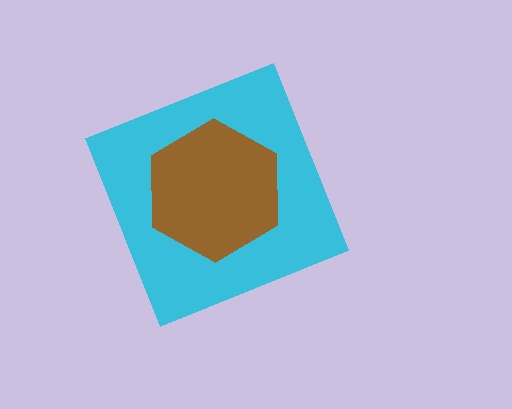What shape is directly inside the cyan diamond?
The brown hexagon.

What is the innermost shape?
The brown hexagon.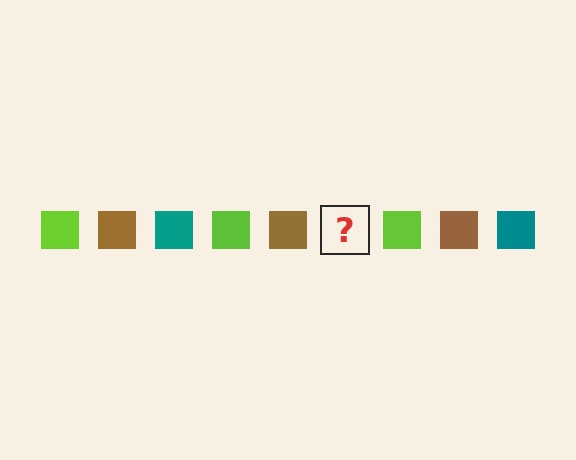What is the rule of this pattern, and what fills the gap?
The rule is that the pattern cycles through lime, brown, teal squares. The gap should be filled with a teal square.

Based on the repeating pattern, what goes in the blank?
The blank should be a teal square.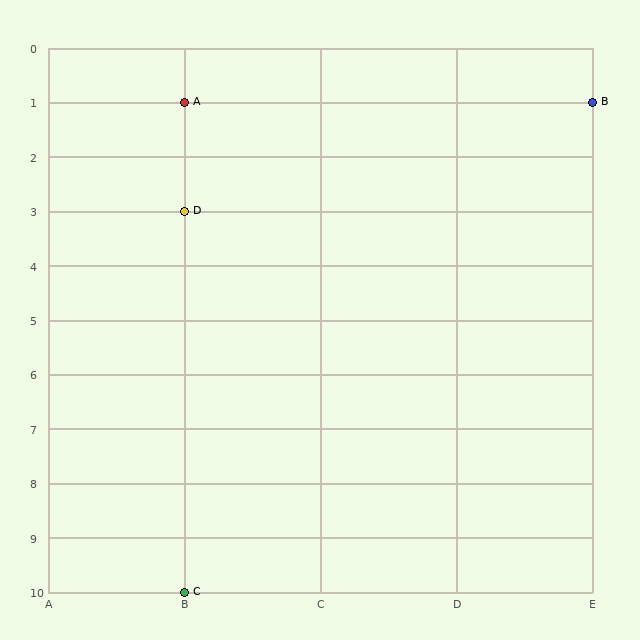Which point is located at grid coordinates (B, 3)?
Point D is at (B, 3).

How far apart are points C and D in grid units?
Points C and D are 7 rows apart.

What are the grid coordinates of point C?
Point C is at grid coordinates (B, 10).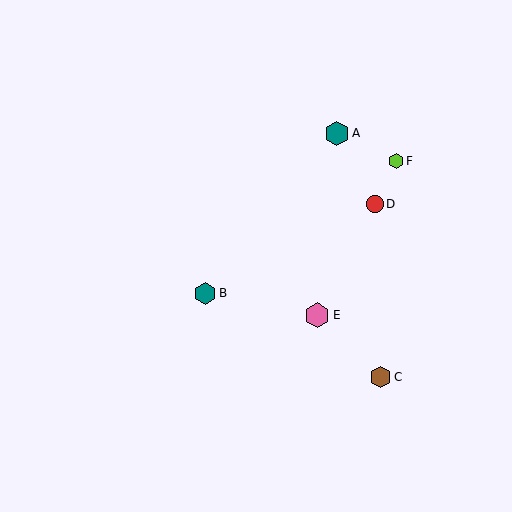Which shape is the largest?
The teal hexagon (labeled A) is the largest.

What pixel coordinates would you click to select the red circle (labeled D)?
Click at (375, 204) to select the red circle D.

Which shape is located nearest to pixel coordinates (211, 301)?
The teal hexagon (labeled B) at (205, 293) is nearest to that location.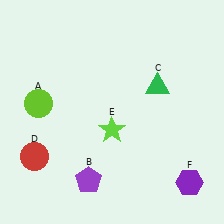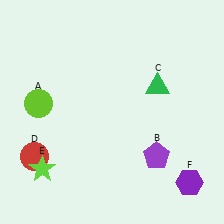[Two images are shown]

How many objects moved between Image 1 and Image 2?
2 objects moved between the two images.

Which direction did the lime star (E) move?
The lime star (E) moved left.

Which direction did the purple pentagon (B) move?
The purple pentagon (B) moved right.